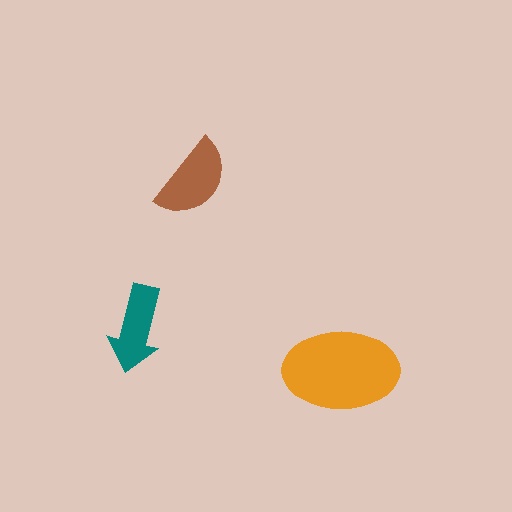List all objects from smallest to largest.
The teal arrow, the brown semicircle, the orange ellipse.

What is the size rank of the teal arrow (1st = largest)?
3rd.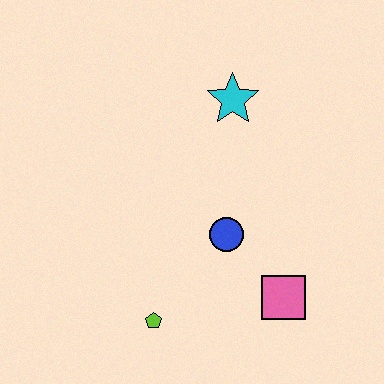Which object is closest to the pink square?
The blue circle is closest to the pink square.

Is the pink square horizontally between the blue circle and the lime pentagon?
No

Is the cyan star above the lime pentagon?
Yes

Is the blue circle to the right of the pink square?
No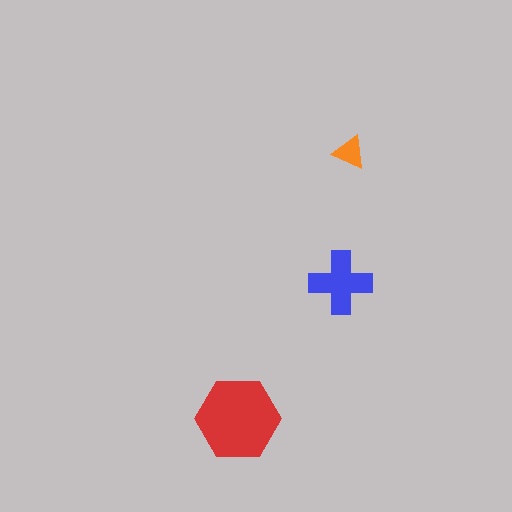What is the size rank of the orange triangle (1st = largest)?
3rd.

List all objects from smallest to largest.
The orange triangle, the blue cross, the red hexagon.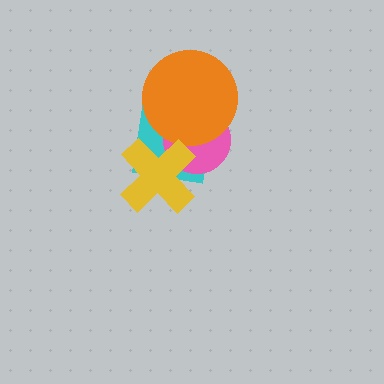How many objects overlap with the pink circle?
3 objects overlap with the pink circle.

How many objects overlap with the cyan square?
3 objects overlap with the cyan square.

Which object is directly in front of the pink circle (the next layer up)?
The orange circle is directly in front of the pink circle.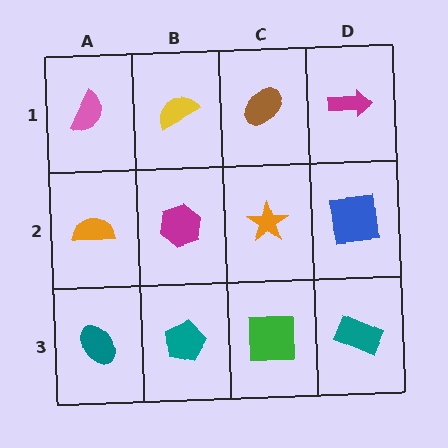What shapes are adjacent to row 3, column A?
An orange semicircle (row 2, column A), a teal pentagon (row 3, column B).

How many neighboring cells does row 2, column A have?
3.